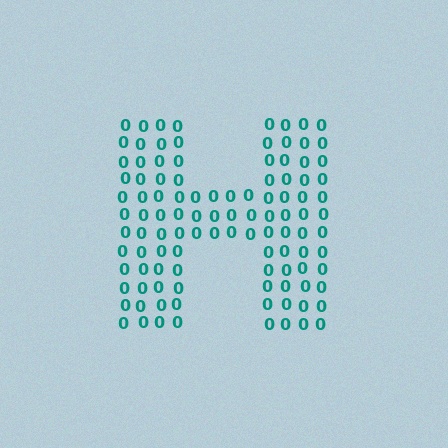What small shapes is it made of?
It is made of small digit 0's.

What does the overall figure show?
The overall figure shows the letter H.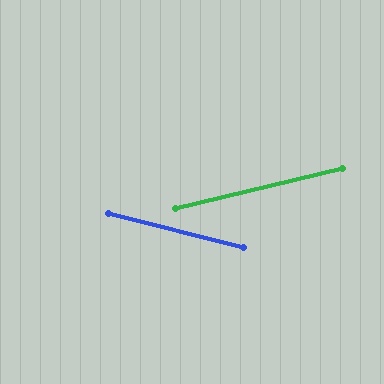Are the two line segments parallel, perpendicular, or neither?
Neither parallel nor perpendicular — they differ by about 28°.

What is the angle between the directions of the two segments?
Approximately 28 degrees.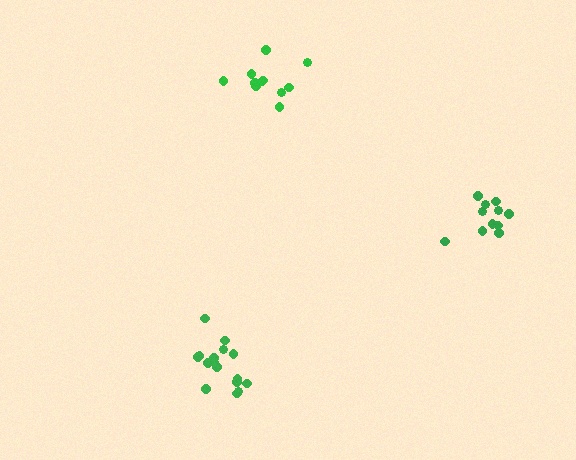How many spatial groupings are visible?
There are 3 spatial groupings.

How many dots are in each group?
Group 1: 16 dots, Group 2: 11 dots, Group 3: 11 dots (38 total).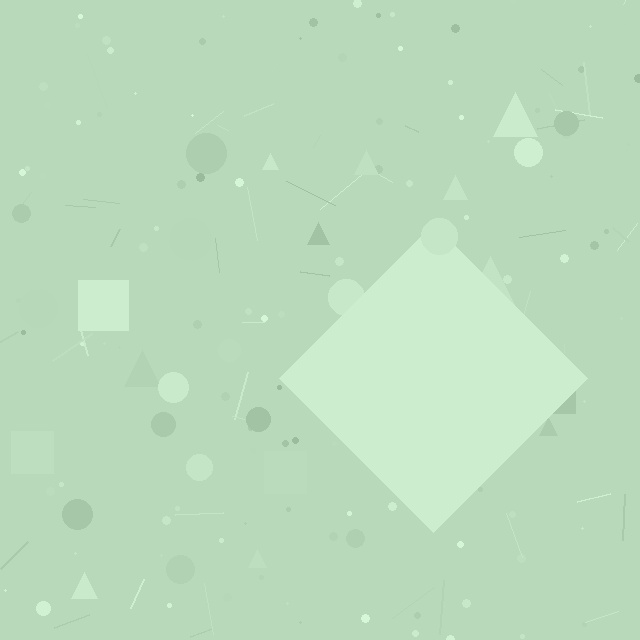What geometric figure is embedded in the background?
A diamond is embedded in the background.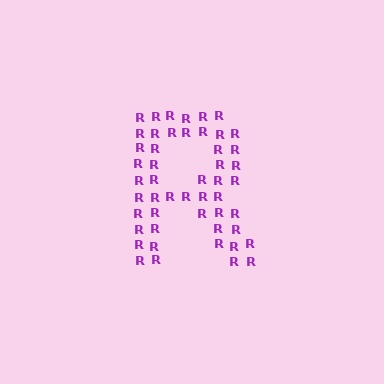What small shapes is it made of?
It is made of small letter R's.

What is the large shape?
The large shape is the letter R.